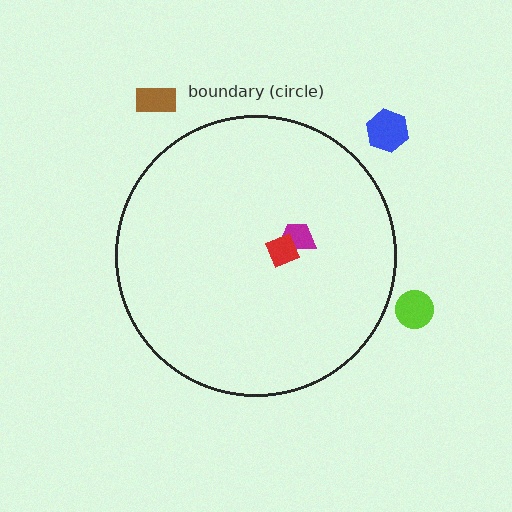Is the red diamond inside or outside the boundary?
Inside.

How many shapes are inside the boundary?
2 inside, 3 outside.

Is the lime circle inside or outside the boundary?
Outside.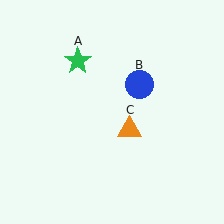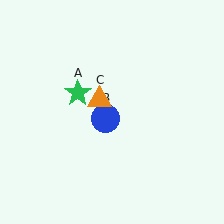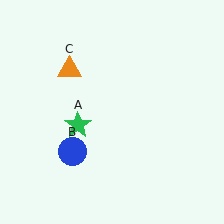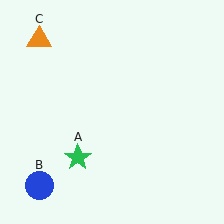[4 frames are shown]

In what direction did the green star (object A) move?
The green star (object A) moved down.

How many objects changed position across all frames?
3 objects changed position: green star (object A), blue circle (object B), orange triangle (object C).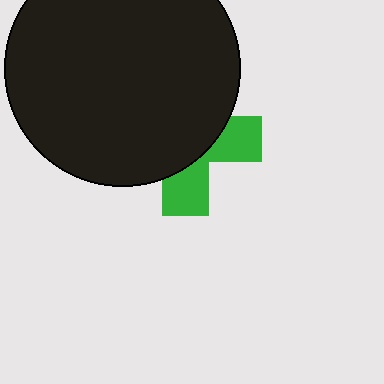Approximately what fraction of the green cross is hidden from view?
Roughly 65% of the green cross is hidden behind the black circle.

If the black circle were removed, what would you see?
You would see the complete green cross.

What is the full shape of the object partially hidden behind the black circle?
The partially hidden object is a green cross.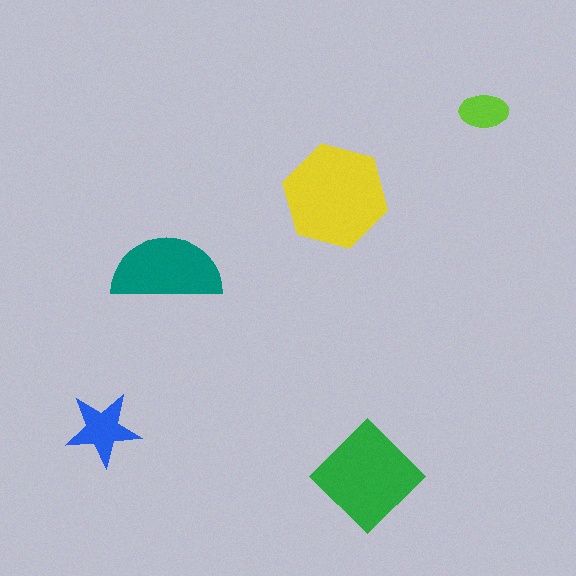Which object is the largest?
The yellow hexagon.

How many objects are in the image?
There are 5 objects in the image.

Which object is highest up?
The lime ellipse is topmost.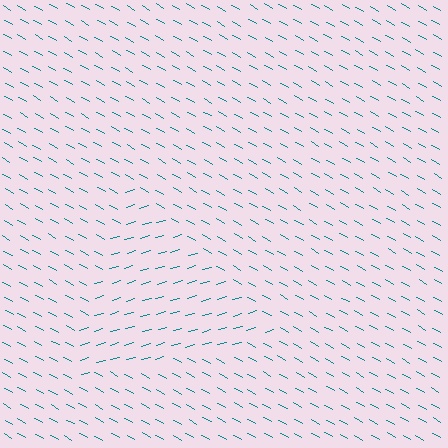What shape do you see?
I see a triangle.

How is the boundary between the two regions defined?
The boundary is defined purely by a change in line orientation (approximately 45 degrees difference). All lines are the same color and thickness.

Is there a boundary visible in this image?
Yes, there is a texture boundary formed by a change in line orientation.